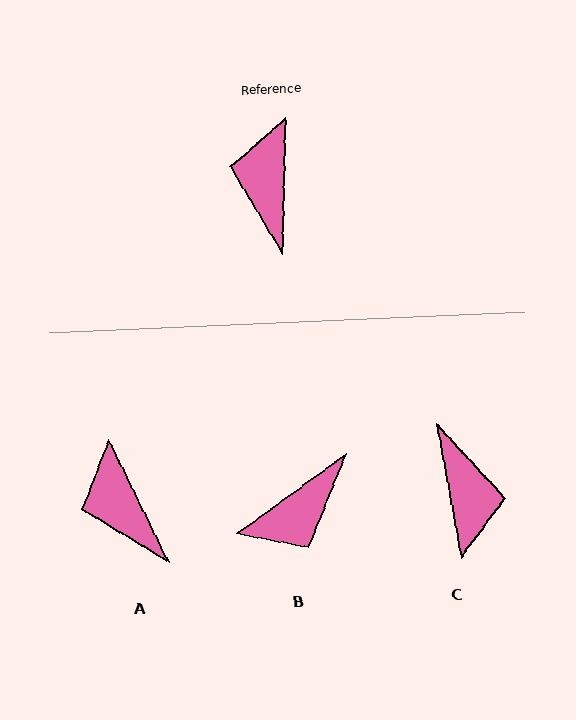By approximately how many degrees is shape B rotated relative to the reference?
Approximately 127 degrees counter-clockwise.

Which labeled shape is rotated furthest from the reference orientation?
C, about 168 degrees away.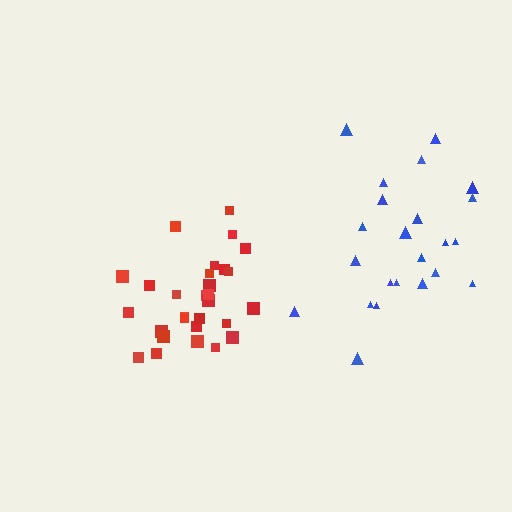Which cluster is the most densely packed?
Red.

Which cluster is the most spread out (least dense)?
Blue.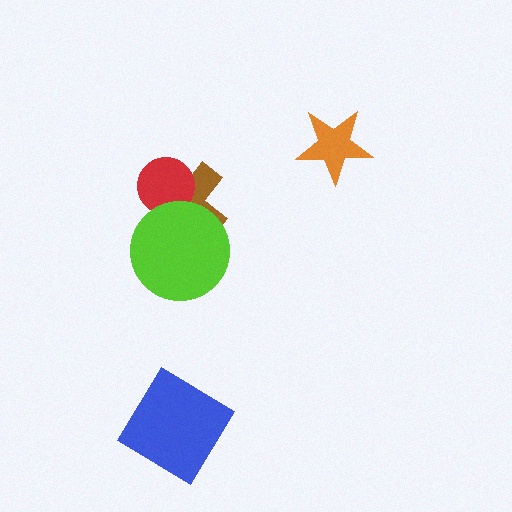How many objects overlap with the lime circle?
2 objects overlap with the lime circle.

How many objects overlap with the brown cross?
2 objects overlap with the brown cross.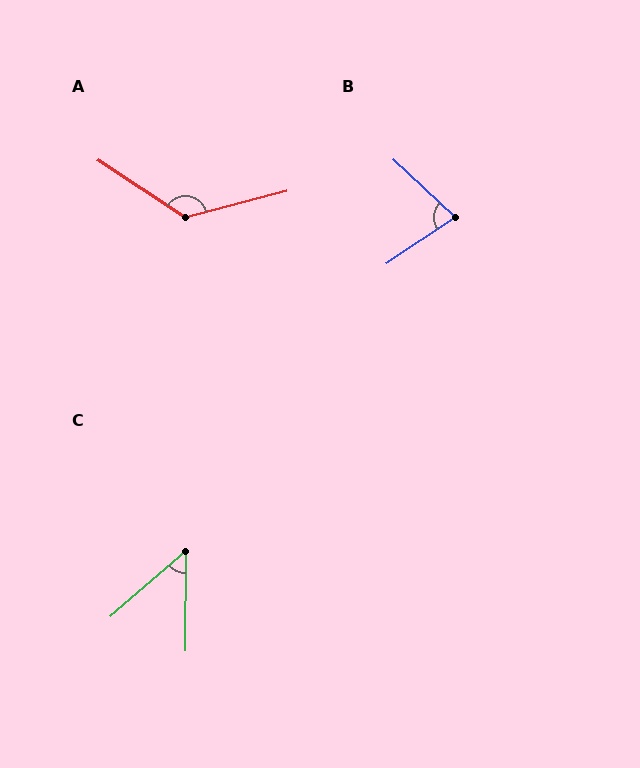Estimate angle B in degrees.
Approximately 77 degrees.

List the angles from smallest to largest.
C (49°), B (77°), A (132°).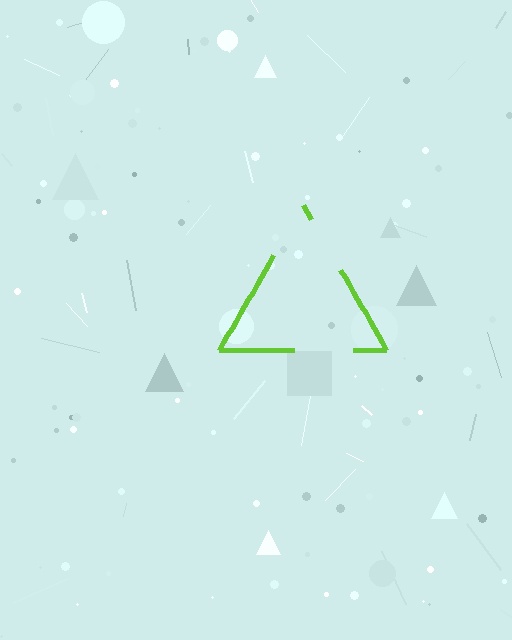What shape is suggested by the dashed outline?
The dashed outline suggests a triangle.